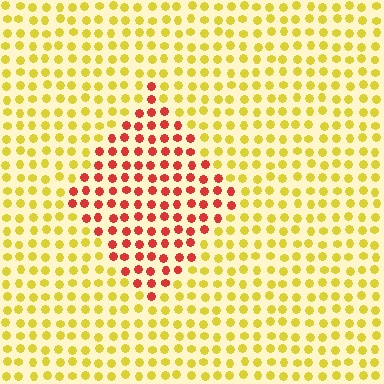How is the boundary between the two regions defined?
The boundary is defined purely by a slight shift in hue (about 57 degrees). Spacing, size, and orientation are identical on both sides.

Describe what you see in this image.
The image is filled with small yellow elements in a uniform arrangement. A diamond-shaped region is visible where the elements are tinted to a slightly different hue, forming a subtle color boundary.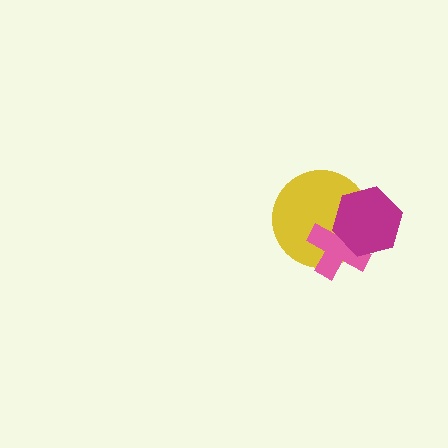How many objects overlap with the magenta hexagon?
2 objects overlap with the magenta hexagon.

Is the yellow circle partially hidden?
Yes, it is partially covered by another shape.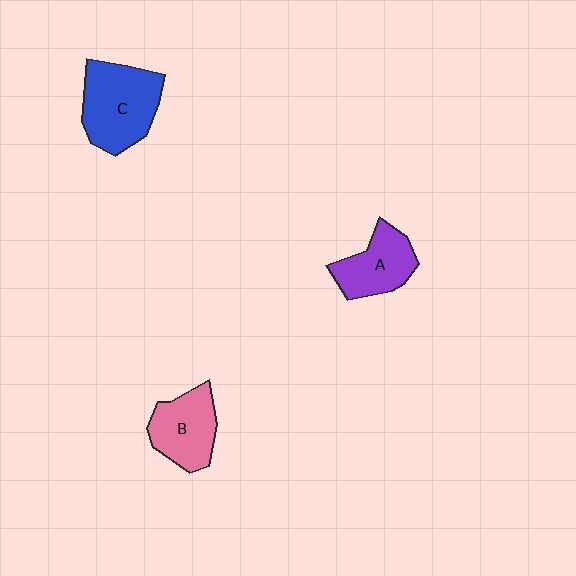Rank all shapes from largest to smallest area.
From largest to smallest: C (blue), B (pink), A (purple).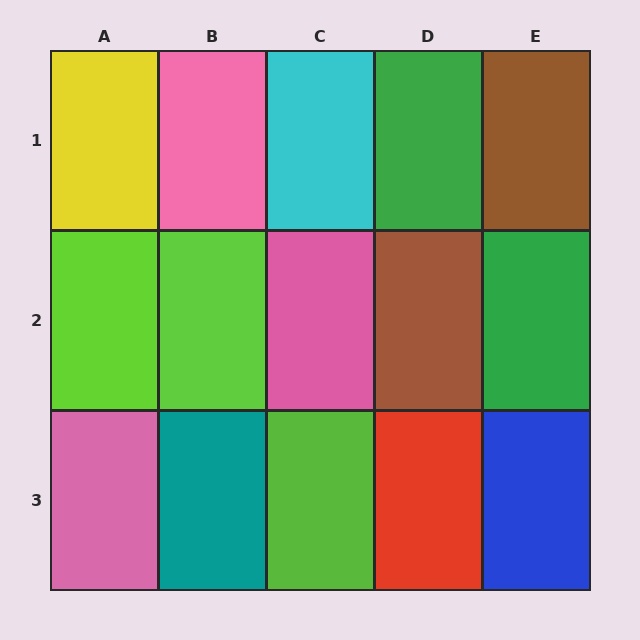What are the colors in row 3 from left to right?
Pink, teal, lime, red, blue.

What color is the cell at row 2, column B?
Lime.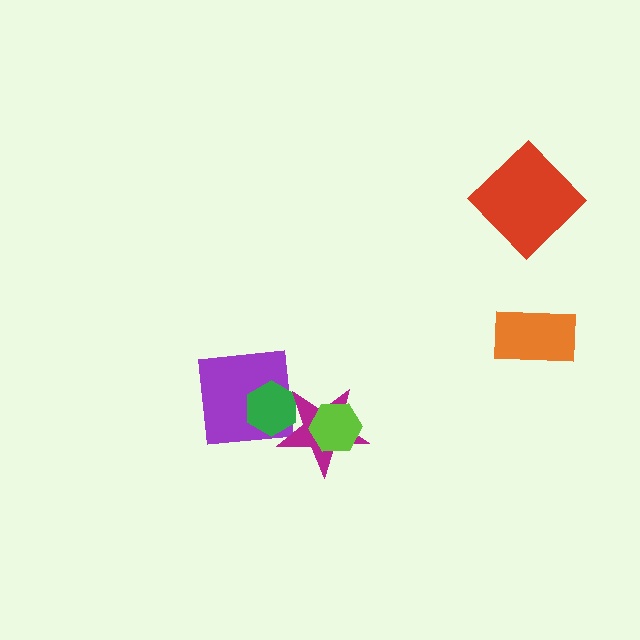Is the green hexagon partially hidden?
Yes, it is partially covered by another shape.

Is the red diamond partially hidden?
No, no other shape covers it.